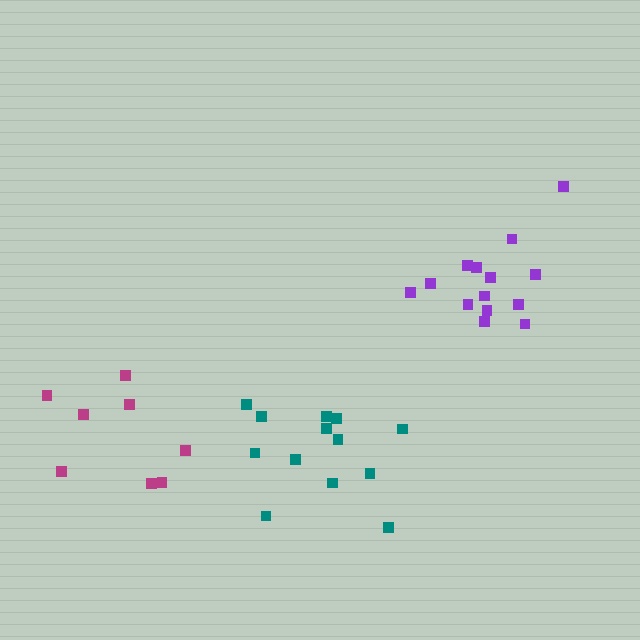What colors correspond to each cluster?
The clusters are colored: teal, purple, magenta.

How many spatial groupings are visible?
There are 3 spatial groupings.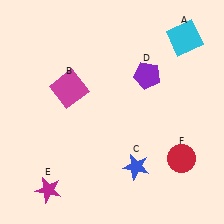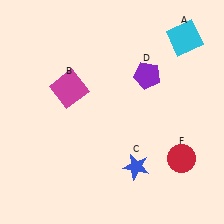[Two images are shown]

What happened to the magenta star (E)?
The magenta star (E) was removed in Image 2. It was in the bottom-left area of Image 1.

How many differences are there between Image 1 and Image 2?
There is 1 difference between the two images.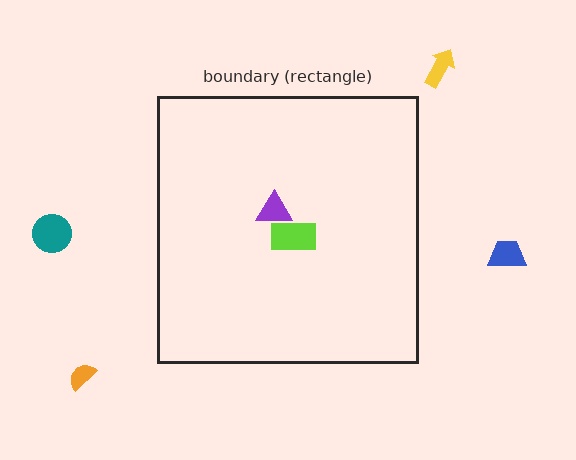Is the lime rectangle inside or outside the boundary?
Inside.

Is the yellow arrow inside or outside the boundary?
Outside.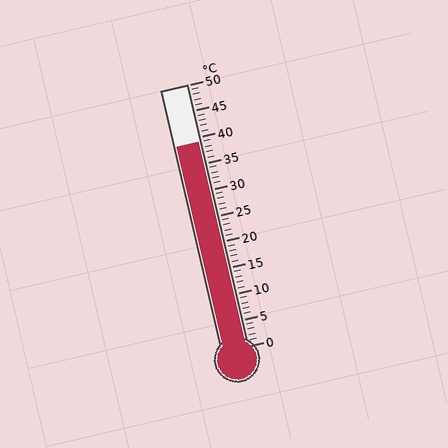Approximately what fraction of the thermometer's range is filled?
The thermometer is filled to approximately 80% of its range.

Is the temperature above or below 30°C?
The temperature is above 30°C.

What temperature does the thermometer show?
The thermometer shows approximately 39°C.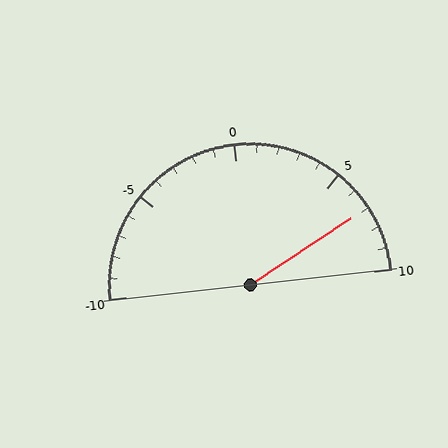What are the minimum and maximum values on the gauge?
The gauge ranges from -10 to 10.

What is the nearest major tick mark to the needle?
The nearest major tick mark is 5.